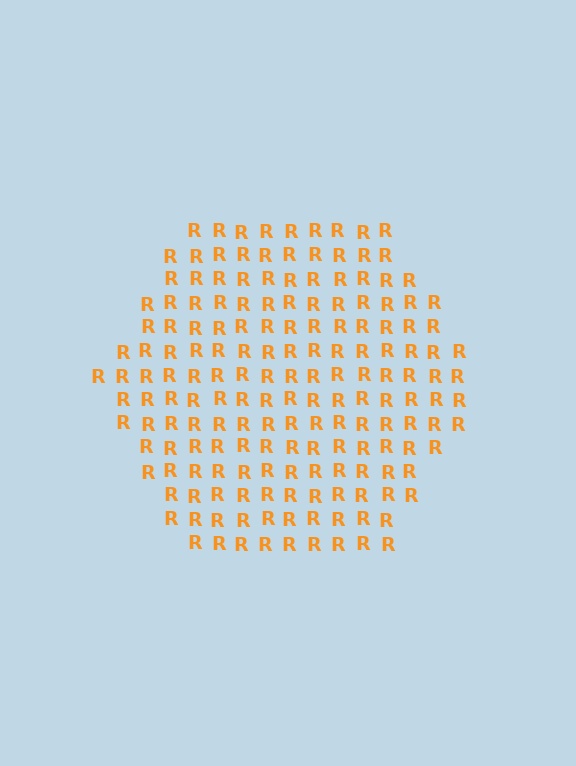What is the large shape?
The large shape is a hexagon.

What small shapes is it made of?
It is made of small letter R's.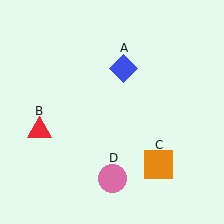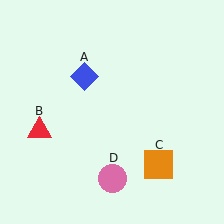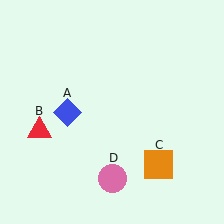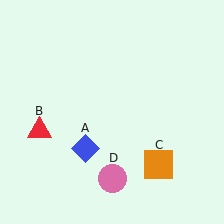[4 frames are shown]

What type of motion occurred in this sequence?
The blue diamond (object A) rotated counterclockwise around the center of the scene.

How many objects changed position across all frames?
1 object changed position: blue diamond (object A).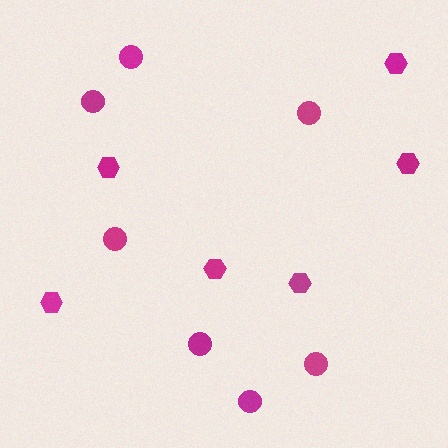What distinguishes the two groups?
There are 2 groups: one group of circles (7) and one group of hexagons (6).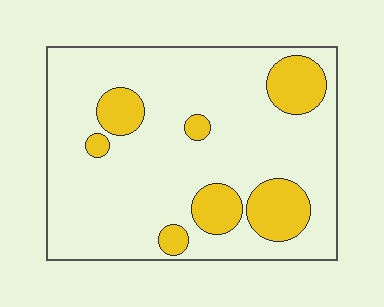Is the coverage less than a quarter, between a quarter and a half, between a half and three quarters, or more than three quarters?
Less than a quarter.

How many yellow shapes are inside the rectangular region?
7.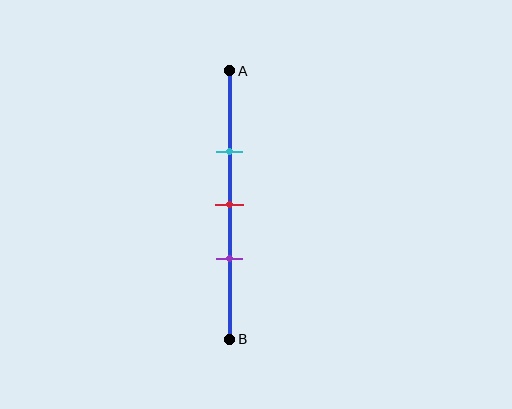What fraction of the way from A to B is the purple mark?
The purple mark is approximately 70% (0.7) of the way from A to B.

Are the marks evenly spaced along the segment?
Yes, the marks are approximately evenly spaced.